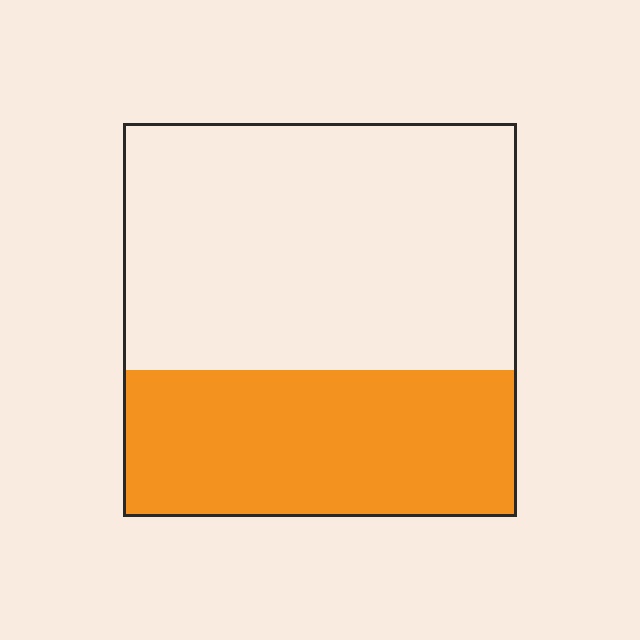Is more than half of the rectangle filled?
No.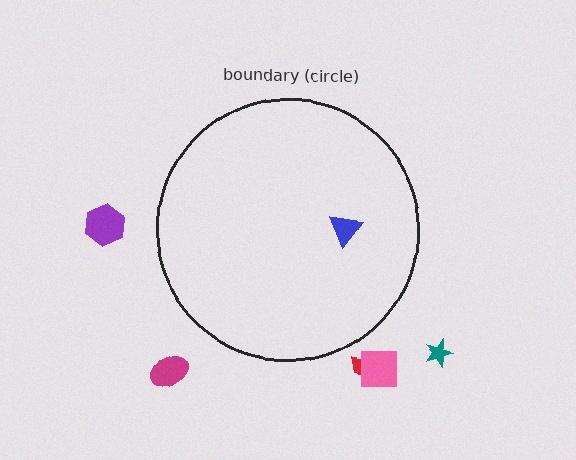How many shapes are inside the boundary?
1 inside, 5 outside.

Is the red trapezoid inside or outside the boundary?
Outside.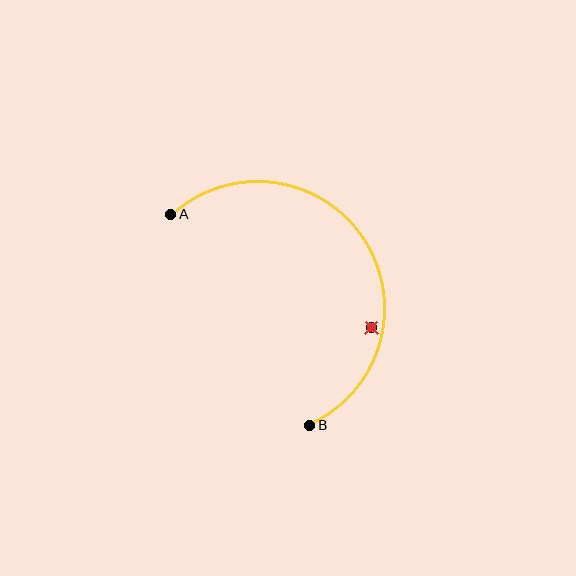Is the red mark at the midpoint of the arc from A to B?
No — the red mark does not lie on the arc at all. It sits slightly inside the curve.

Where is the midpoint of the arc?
The arc midpoint is the point on the curve farthest from the straight line joining A and B. It sits to the right of that line.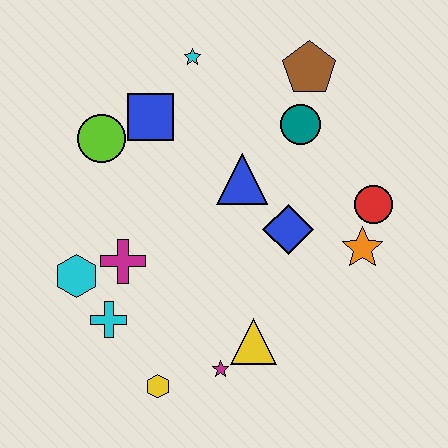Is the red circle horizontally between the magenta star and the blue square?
No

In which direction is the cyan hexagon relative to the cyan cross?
The cyan hexagon is above the cyan cross.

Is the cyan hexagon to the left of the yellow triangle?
Yes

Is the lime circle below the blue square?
Yes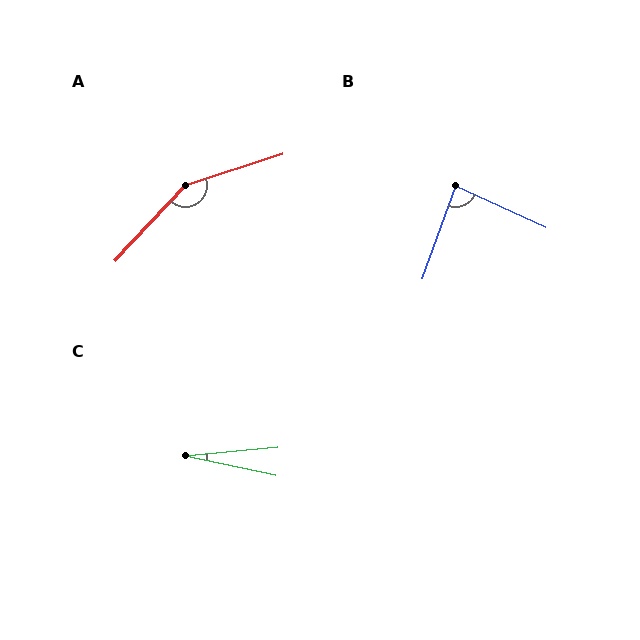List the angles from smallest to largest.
C (17°), B (85°), A (151°).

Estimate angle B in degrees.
Approximately 85 degrees.